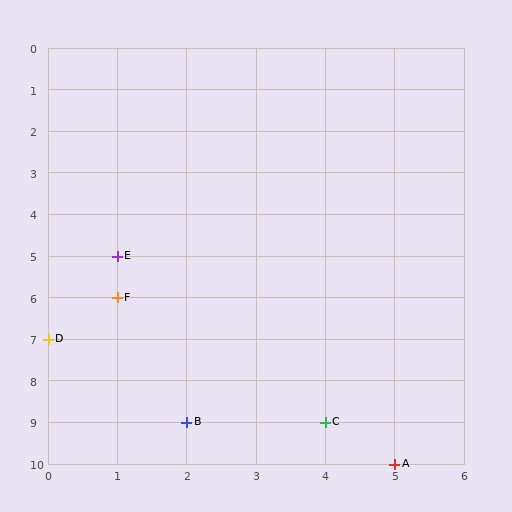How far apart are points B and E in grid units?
Points B and E are 1 column and 4 rows apart (about 4.1 grid units diagonally).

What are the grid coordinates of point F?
Point F is at grid coordinates (1, 6).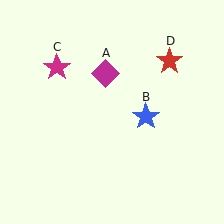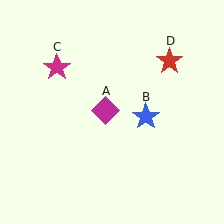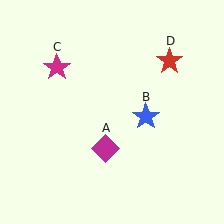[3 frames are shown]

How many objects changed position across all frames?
1 object changed position: magenta diamond (object A).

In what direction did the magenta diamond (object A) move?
The magenta diamond (object A) moved down.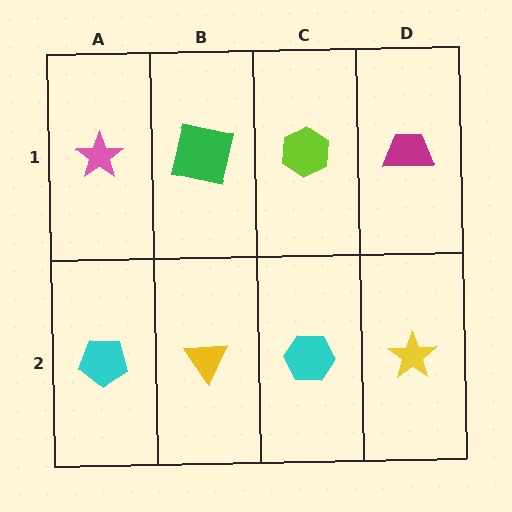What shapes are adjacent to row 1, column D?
A yellow star (row 2, column D), a lime hexagon (row 1, column C).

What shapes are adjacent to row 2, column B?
A green square (row 1, column B), a cyan pentagon (row 2, column A), a cyan hexagon (row 2, column C).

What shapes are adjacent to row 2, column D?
A magenta trapezoid (row 1, column D), a cyan hexagon (row 2, column C).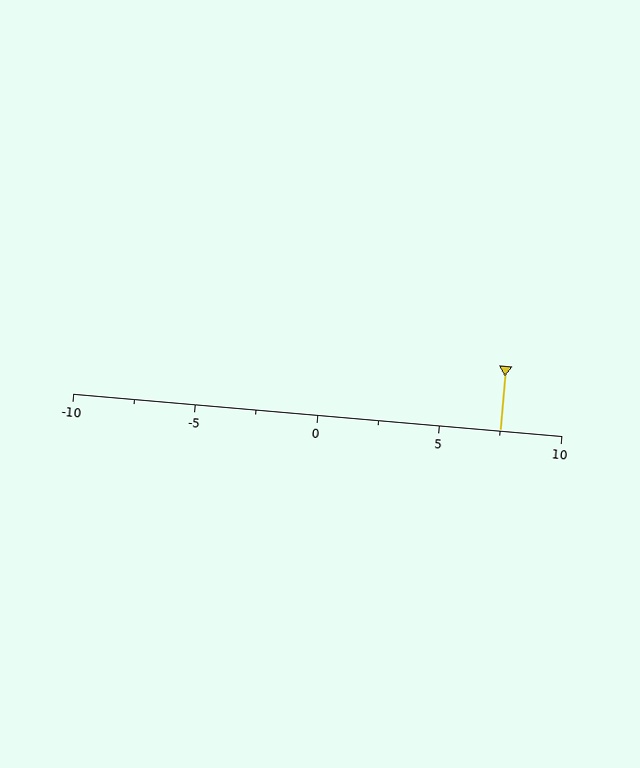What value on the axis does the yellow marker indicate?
The marker indicates approximately 7.5.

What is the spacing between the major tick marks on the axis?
The major ticks are spaced 5 apart.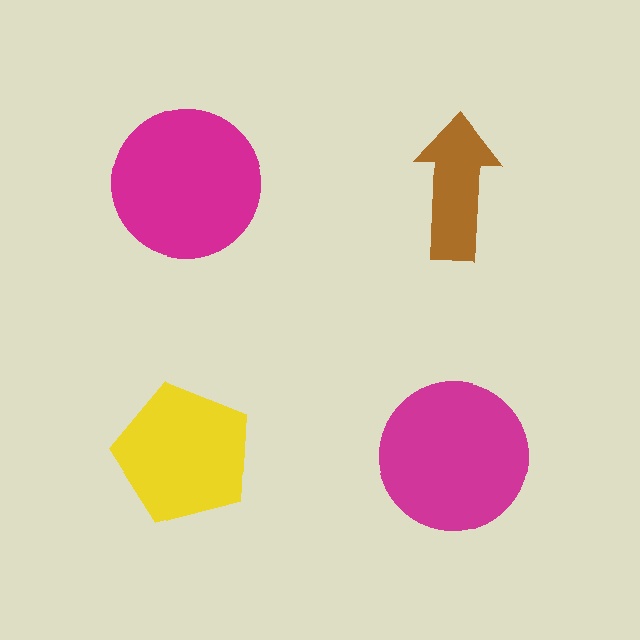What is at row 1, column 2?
A brown arrow.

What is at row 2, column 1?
A yellow pentagon.